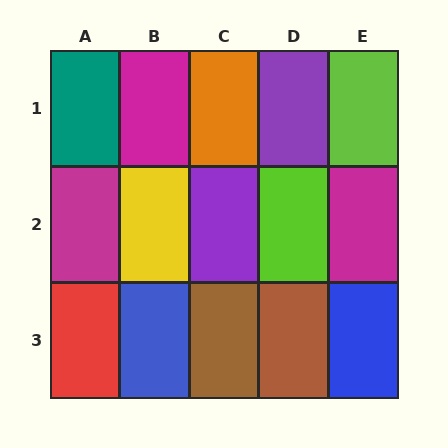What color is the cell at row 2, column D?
Lime.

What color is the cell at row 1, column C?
Orange.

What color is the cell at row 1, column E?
Lime.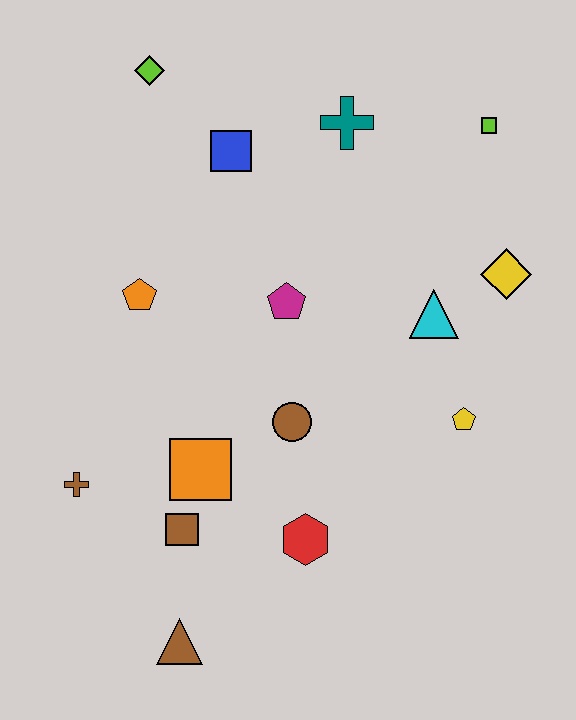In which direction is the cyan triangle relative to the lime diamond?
The cyan triangle is to the right of the lime diamond.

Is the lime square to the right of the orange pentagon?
Yes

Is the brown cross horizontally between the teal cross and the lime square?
No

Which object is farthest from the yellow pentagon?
The lime diamond is farthest from the yellow pentagon.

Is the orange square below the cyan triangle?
Yes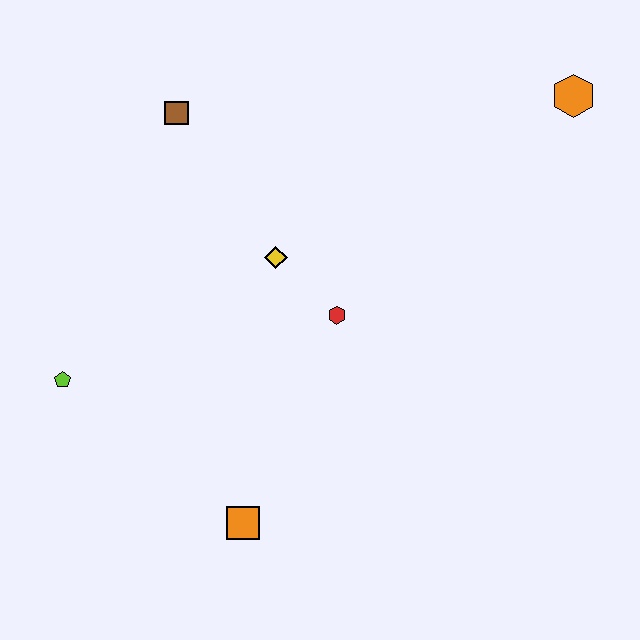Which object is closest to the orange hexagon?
The red hexagon is closest to the orange hexagon.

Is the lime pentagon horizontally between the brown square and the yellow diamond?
No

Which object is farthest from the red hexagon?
The orange hexagon is farthest from the red hexagon.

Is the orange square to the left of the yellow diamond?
Yes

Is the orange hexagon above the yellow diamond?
Yes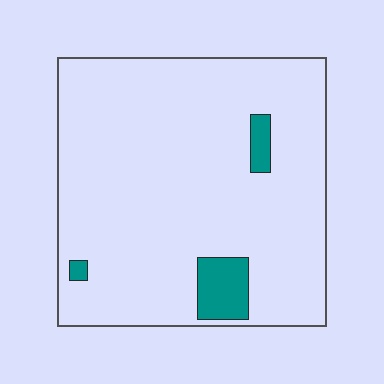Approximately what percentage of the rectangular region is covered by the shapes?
Approximately 5%.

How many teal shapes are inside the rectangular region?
3.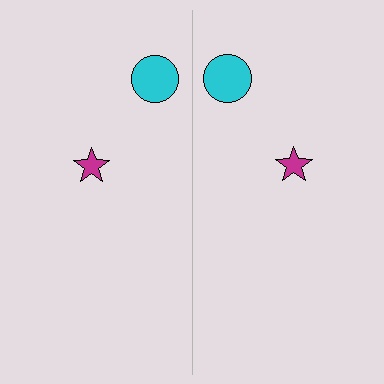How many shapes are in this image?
There are 4 shapes in this image.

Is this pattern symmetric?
Yes, this pattern has bilateral (reflection) symmetry.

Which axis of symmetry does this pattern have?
The pattern has a vertical axis of symmetry running through the center of the image.